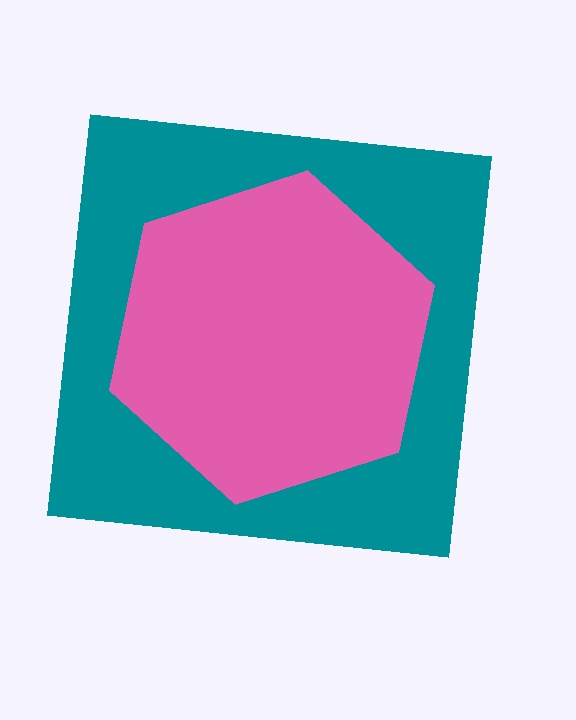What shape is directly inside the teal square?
The pink hexagon.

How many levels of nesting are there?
2.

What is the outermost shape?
The teal square.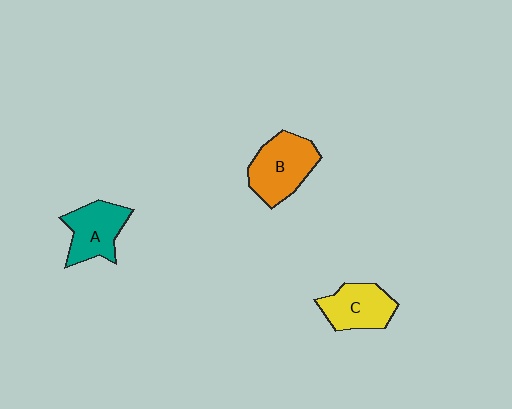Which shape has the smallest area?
Shape C (yellow).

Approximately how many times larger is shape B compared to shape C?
Approximately 1.2 times.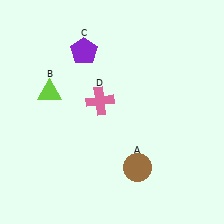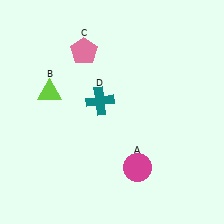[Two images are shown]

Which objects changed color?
A changed from brown to magenta. C changed from purple to pink. D changed from pink to teal.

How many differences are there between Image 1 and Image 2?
There are 3 differences between the two images.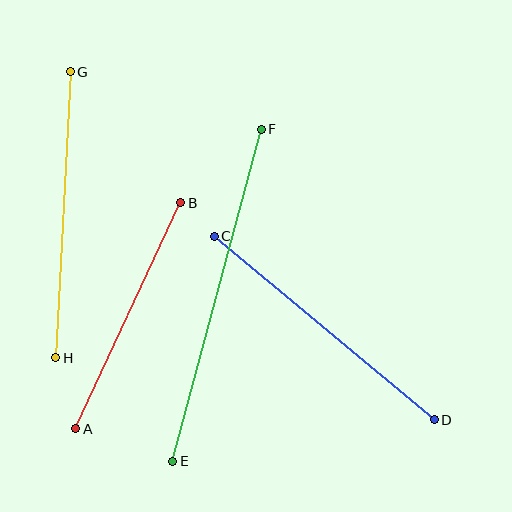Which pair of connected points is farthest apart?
Points E and F are farthest apart.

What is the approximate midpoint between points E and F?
The midpoint is at approximately (217, 295) pixels.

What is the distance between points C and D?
The distance is approximately 287 pixels.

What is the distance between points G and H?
The distance is approximately 286 pixels.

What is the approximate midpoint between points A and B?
The midpoint is at approximately (128, 316) pixels.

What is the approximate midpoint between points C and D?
The midpoint is at approximately (324, 328) pixels.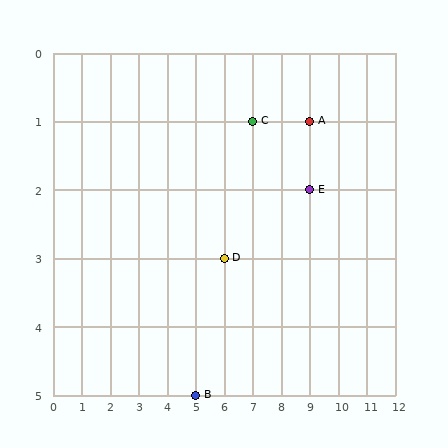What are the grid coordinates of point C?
Point C is at grid coordinates (7, 1).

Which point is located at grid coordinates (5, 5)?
Point B is at (5, 5).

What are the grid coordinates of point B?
Point B is at grid coordinates (5, 5).